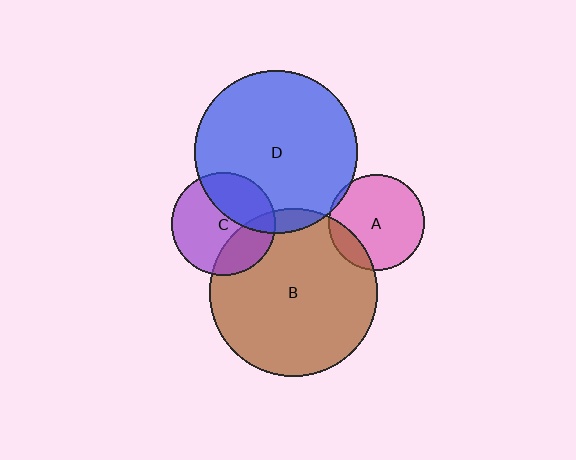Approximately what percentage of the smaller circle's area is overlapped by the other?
Approximately 15%.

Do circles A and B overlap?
Yes.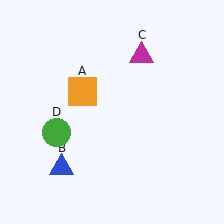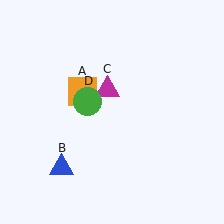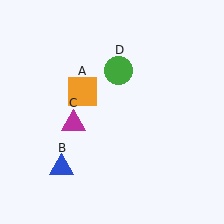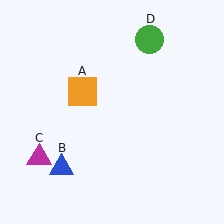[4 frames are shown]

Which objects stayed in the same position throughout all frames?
Orange square (object A) and blue triangle (object B) remained stationary.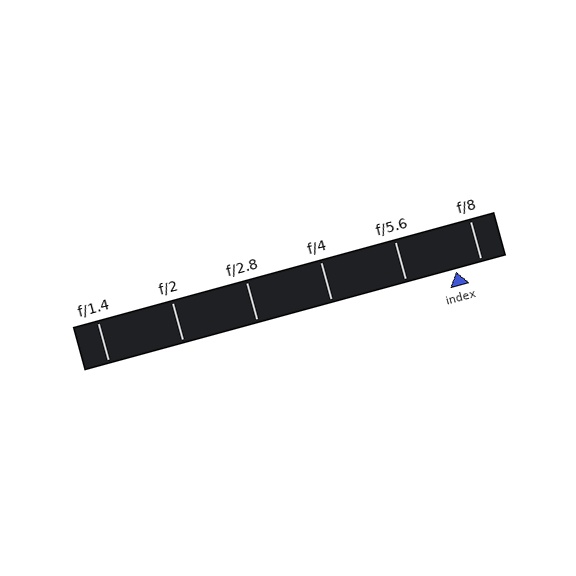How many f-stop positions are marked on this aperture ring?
There are 6 f-stop positions marked.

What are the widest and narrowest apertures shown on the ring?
The widest aperture shown is f/1.4 and the narrowest is f/8.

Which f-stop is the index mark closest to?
The index mark is closest to f/8.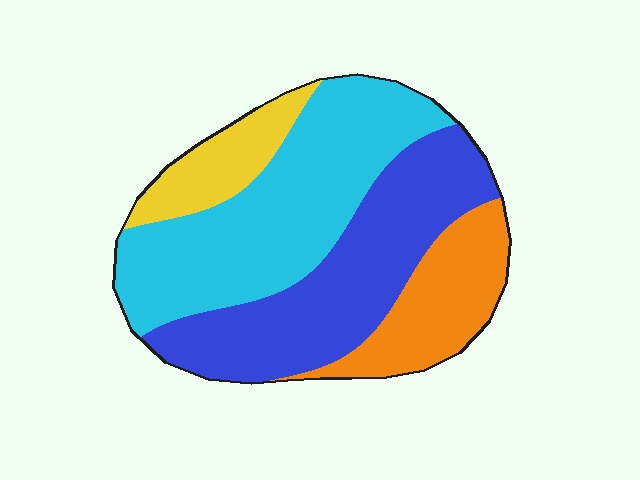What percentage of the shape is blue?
Blue covers 34% of the shape.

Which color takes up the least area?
Yellow, at roughly 10%.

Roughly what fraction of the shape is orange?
Orange takes up about one sixth (1/6) of the shape.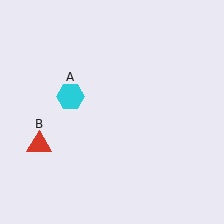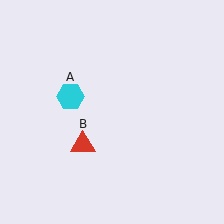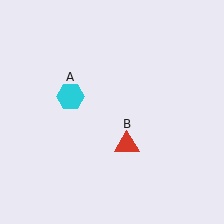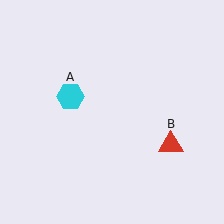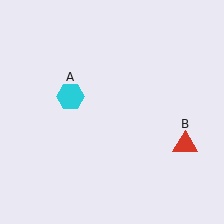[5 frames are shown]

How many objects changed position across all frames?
1 object changed position: red triangle (object B).